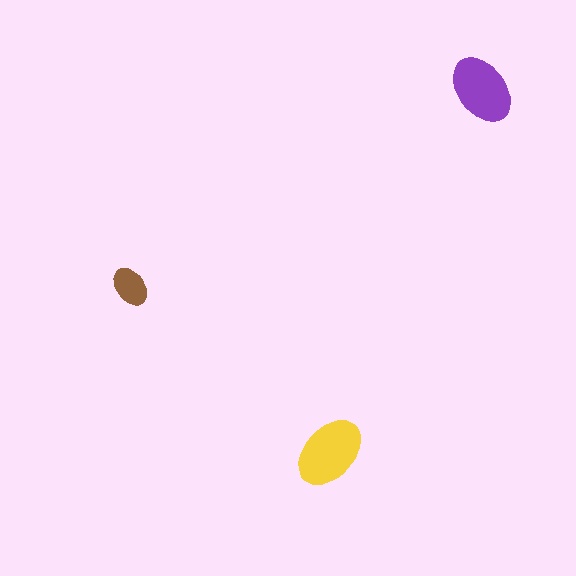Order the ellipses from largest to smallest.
the yellow one, the purple one, the brown one.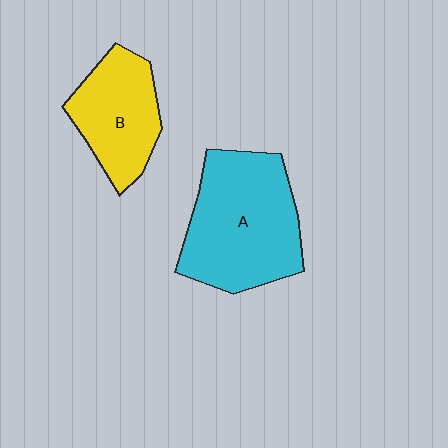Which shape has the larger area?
Shape A (cyan).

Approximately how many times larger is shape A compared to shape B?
Approximately 1.6 times.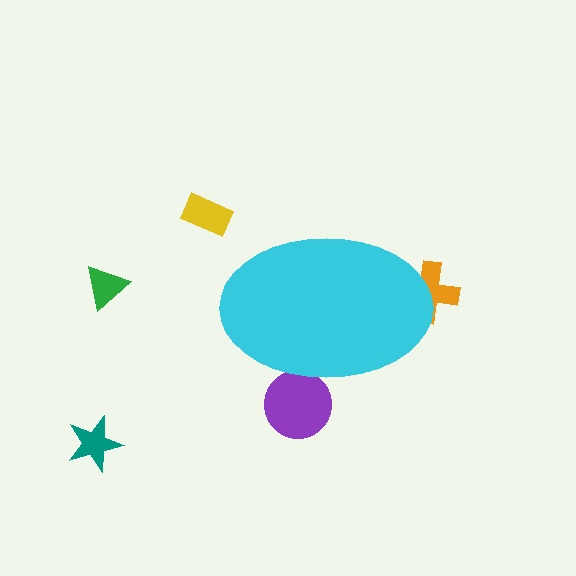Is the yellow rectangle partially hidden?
No, the yellow rectangle is fully visible.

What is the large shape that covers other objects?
A cyan ellipse.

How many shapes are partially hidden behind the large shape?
2 shapes are partially hidden.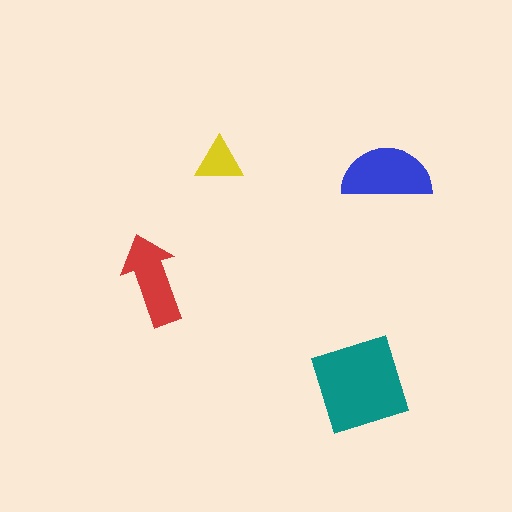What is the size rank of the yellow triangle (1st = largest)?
4th.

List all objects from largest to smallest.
The teal diamond, the blue semicircle, the red arrow, the yellow triangle.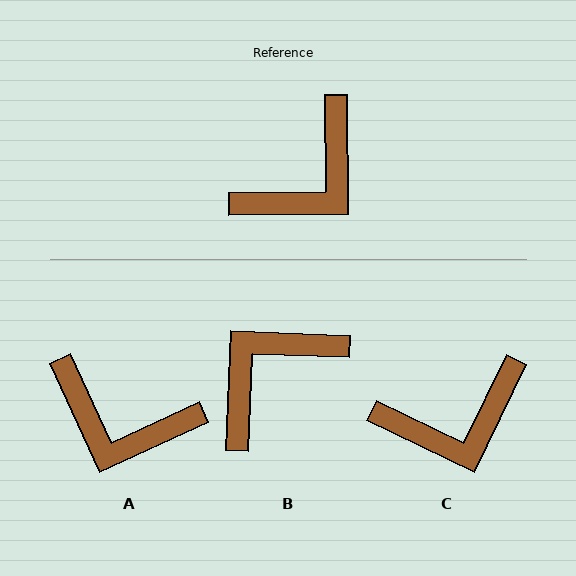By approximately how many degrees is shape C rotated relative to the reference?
Approximately 26 degrees clockwise.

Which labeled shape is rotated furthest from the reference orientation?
B, about 177 degrees away.